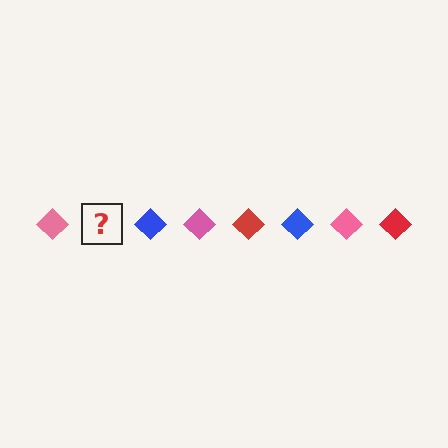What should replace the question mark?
The question mark should be replaced with a red diamond.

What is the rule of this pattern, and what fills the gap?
The rule is that the pattern cycles through pink, red, blue diamonds. The gap should be filled with a red diamond.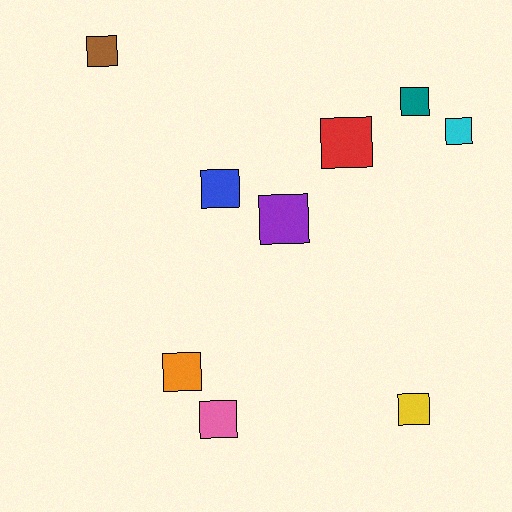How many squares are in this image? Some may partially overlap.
There are 9 squares.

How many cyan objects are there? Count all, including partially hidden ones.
There is 1 cyan object.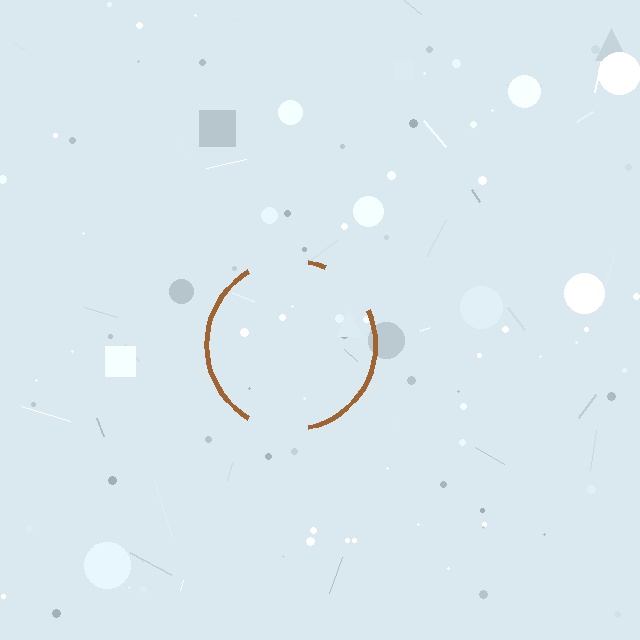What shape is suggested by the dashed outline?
The dashed outline suggests a circle.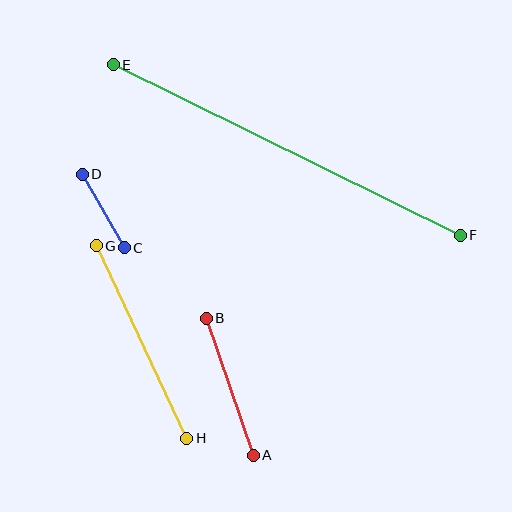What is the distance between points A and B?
The distance is approximately 145 pixels.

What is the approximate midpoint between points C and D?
The midpoint is at approximately (103, 211) pixels.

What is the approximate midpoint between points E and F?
The midpoint is at approximately (287, 150) pixels.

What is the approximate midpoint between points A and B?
The midpoint is at approximately (230, 387) pixels.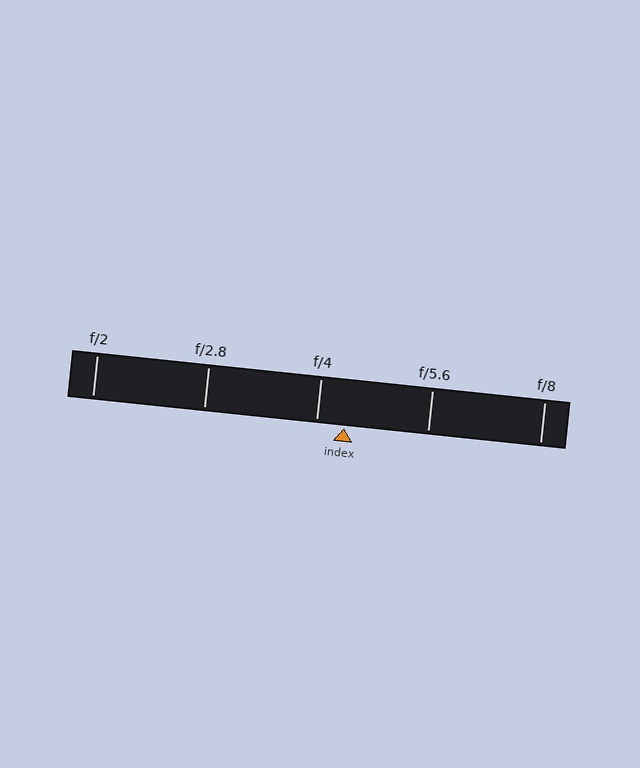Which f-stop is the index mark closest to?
The index mark is closest to f/4.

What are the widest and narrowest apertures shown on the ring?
The widest aperture shown is f/2 and the narrowest is f/8.